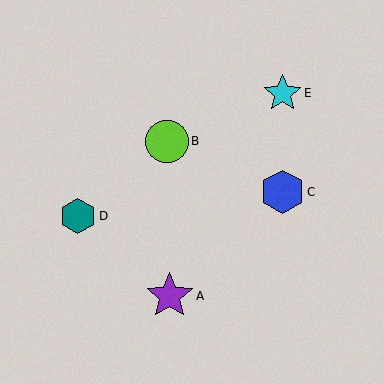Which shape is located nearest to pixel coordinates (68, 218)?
The teal hexagon (labeled D) at (78, 216) is nearest to that location.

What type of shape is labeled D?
Shape D is a teal hexagon.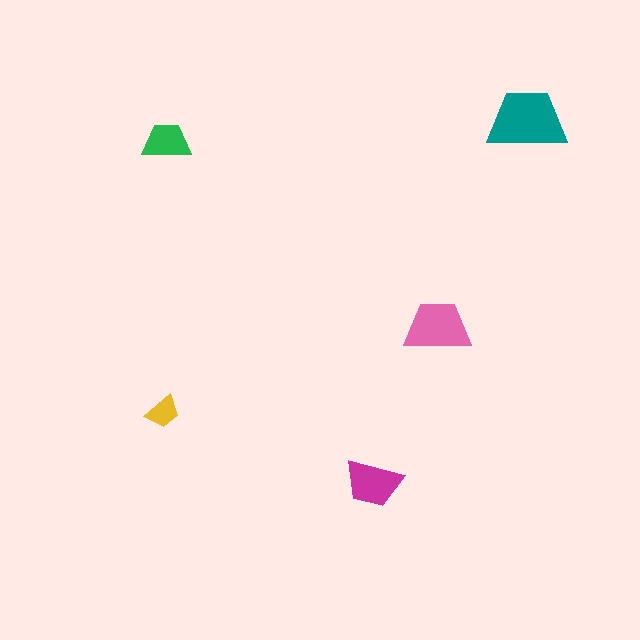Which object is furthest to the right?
The teal trapezoid is rightmost.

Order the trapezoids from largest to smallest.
the teal one, the pink one, the magenta one, the green one, the yellow one.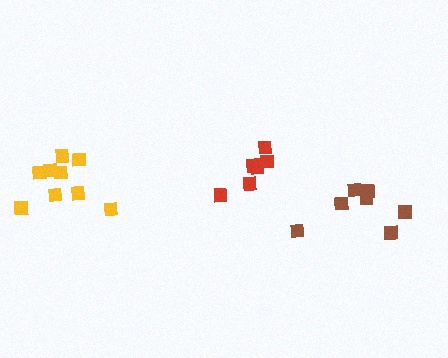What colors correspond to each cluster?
The clusters are colored: red, yellow, brown.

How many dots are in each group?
Group 1: 6 dots, Group 2: 9 dots, Group 3: 7 dots (22 total).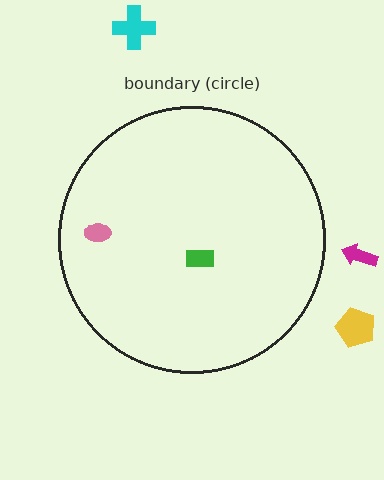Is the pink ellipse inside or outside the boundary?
Inside.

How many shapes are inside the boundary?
2 inside, 3 outside.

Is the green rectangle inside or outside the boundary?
Inside.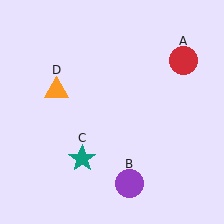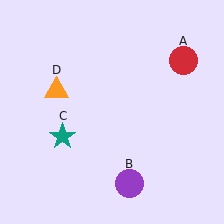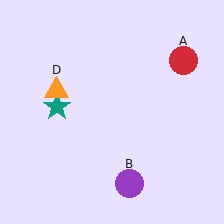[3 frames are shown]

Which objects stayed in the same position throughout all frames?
Red circle (object A) and purple circle (object B) and orange triangle (object D) remained stationary.